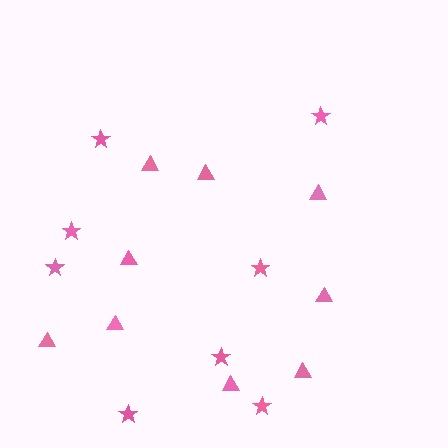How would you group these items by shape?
There are 2 groups: one group of stars (8) and one group of triangles (9).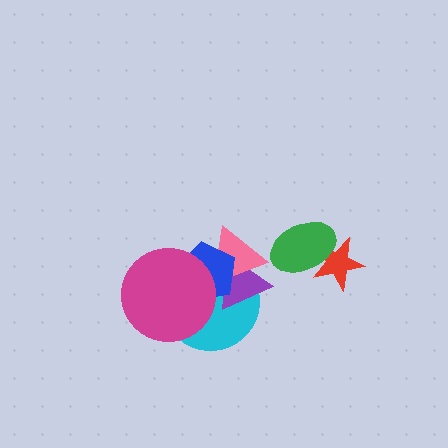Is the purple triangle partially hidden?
Yes, it is partially covered by another shape.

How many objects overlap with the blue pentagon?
4 objects overlap with the blue pentagon.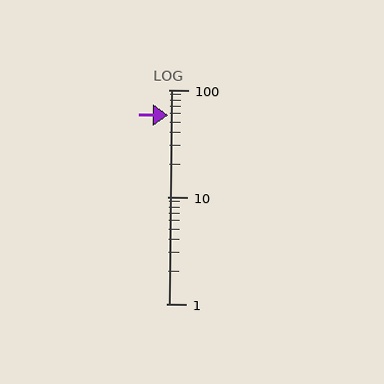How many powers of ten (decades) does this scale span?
The scale spans 2 decades, from 1 to 100.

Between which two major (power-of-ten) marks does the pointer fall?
The pointer is between 10 and 100.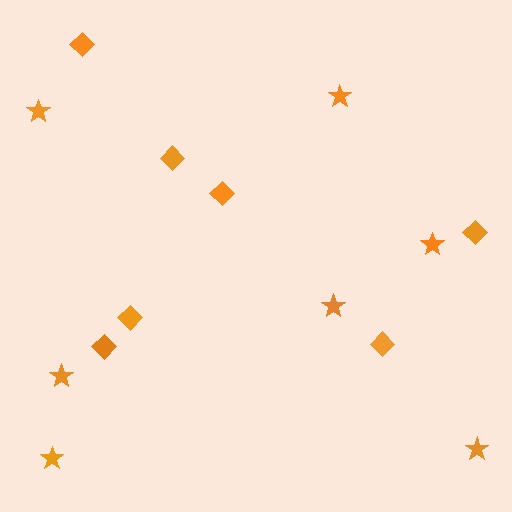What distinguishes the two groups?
There are 2 groups: one group of stars (7) and one group of diamonds (7).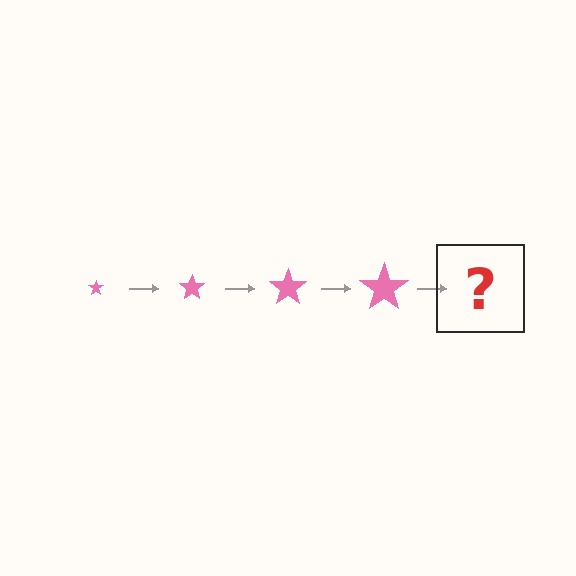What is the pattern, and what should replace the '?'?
The pattern is that the star gets progressively larger each step. The '?' should be a pink star, larger than the previous one.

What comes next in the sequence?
The next element should be a pink star, larger than the previous one.